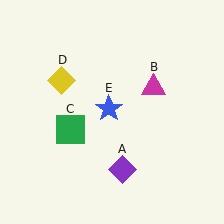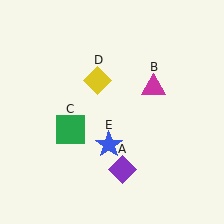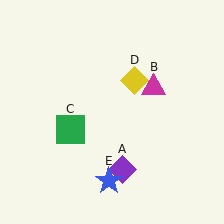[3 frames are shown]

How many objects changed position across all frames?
2 objects changed position: yellow diamond (object D), blue star (object E).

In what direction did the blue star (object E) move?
The blue star (object E) moved down.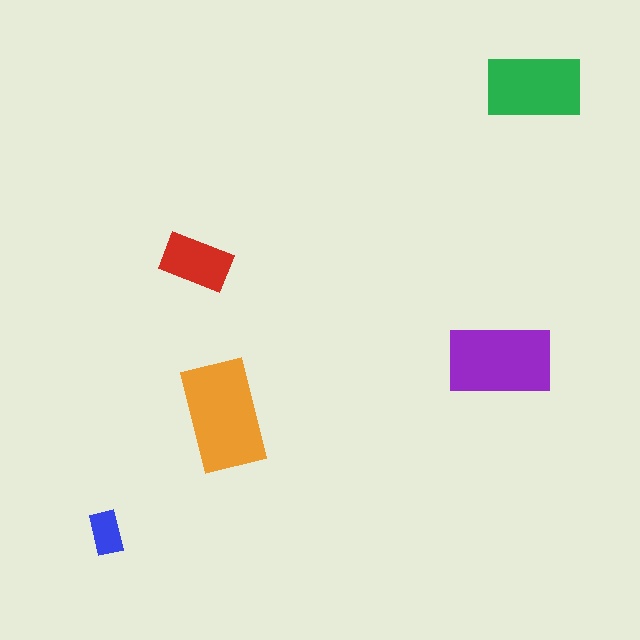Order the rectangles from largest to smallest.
the orange one, the purple one, the green one, the red one, the blue one.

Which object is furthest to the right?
The green rectangle is rightmost.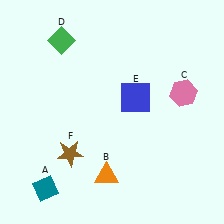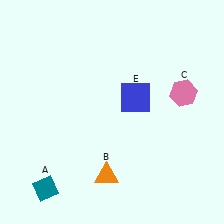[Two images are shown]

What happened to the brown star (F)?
The brown star (F) was removed in Image 2. It was in the bottom-left area of Image 1.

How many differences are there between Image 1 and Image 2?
There are 2 differences between the two images.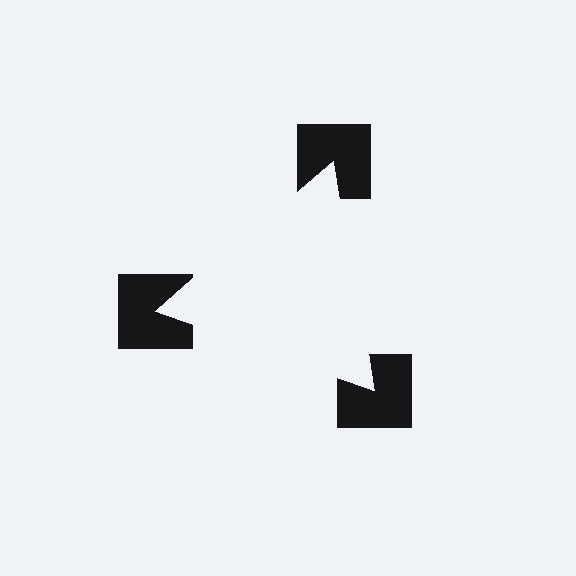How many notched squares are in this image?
There are 3 — one at each vertex of the illusory triangle.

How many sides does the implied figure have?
3 sides.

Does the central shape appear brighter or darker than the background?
It typically appears slightly brighter than the background, even though no actual brightness change is drawn.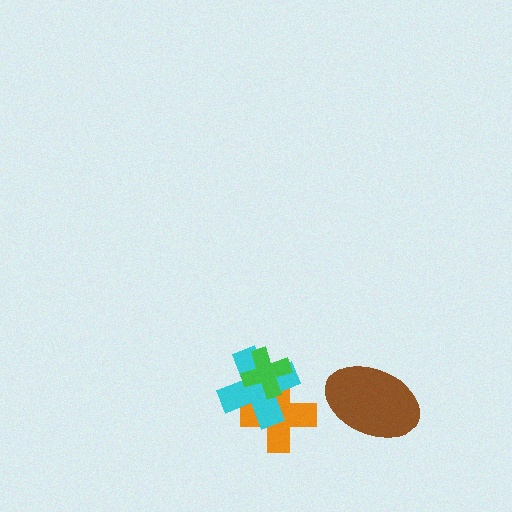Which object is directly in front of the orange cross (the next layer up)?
The cyan cross is directly in front of the orange cross.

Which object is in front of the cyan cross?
The green cross is in front of the cyan cross.